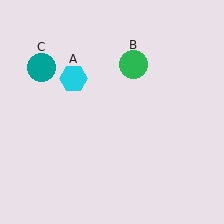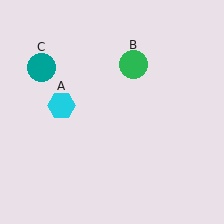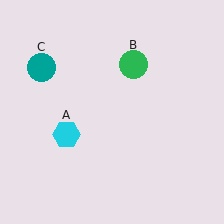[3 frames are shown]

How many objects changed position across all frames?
1 object changed position: cyan hexagon (object A).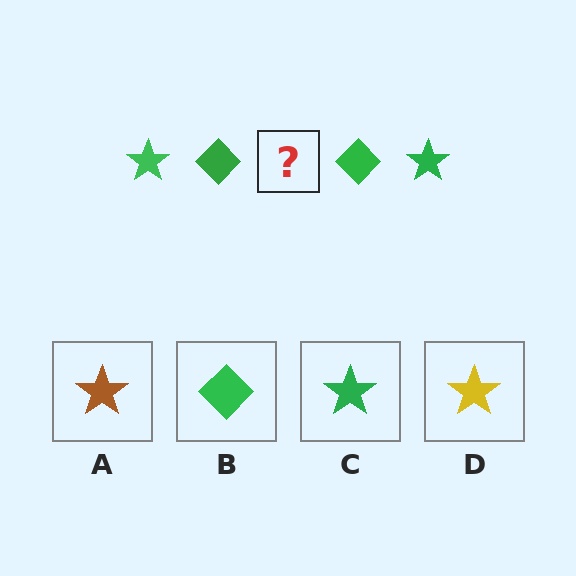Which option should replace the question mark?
Option C.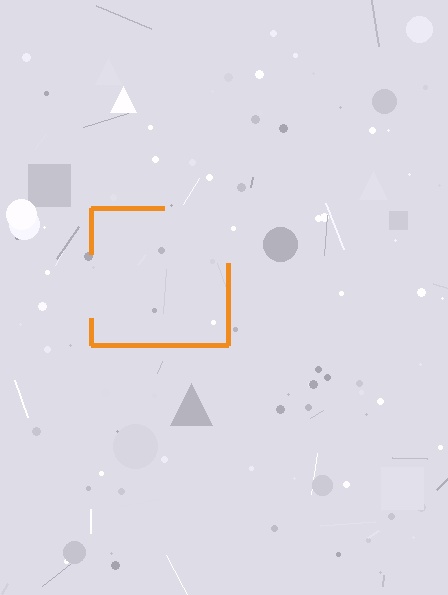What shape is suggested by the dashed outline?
The dashed outline suggests a square.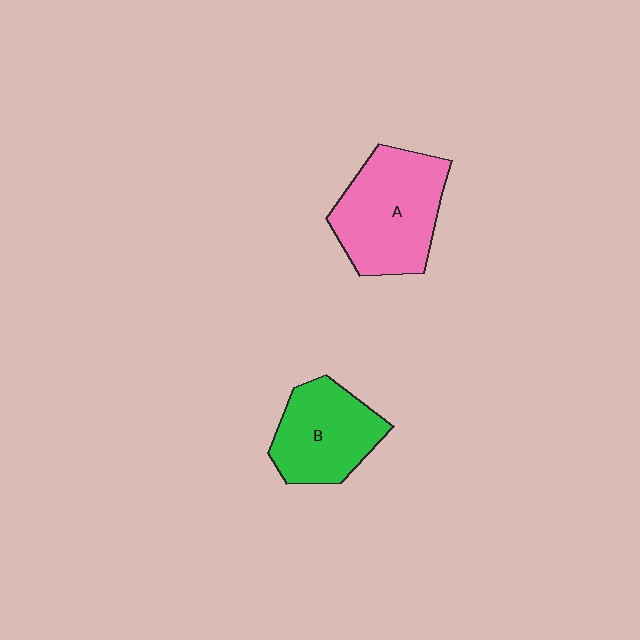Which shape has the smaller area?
Shape B (green).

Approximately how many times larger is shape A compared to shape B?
Approximately 1.3 times.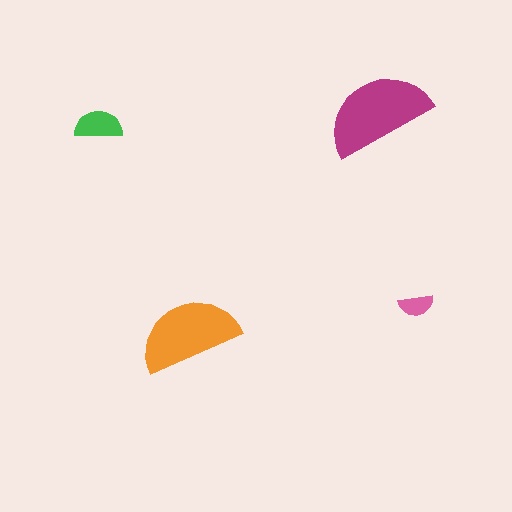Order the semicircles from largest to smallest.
the magenta one, the orange one, the green one, the pink one.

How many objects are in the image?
There are 4 objects in the image.